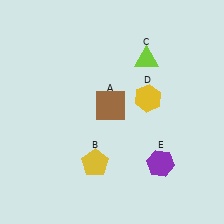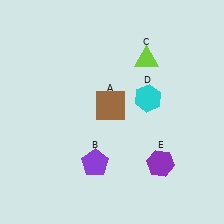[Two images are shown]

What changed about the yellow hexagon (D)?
In Image 1, D is yellow. In Image 2, it changed to cyan.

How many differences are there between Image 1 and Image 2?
There are 2 differences between the two images.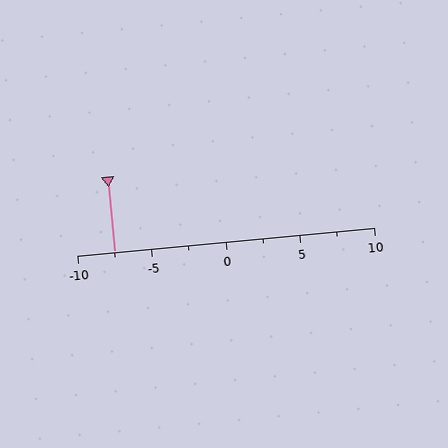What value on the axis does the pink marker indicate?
The marker indicates approximately -7.5.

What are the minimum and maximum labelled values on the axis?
The axis runs from -10 to 10.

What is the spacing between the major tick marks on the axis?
The major ticks are spaced 5 apart.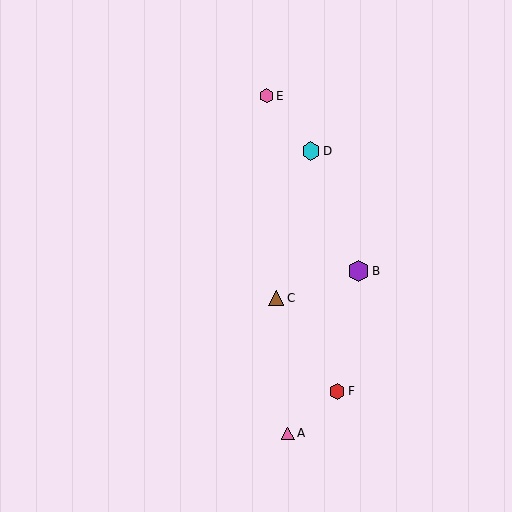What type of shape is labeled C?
Shape C is a brown triangle.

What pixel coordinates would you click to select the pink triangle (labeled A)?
Click at (288, 433) to select the pink triangle A.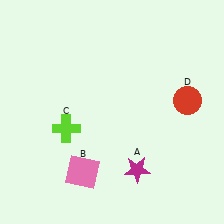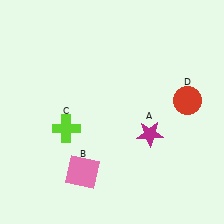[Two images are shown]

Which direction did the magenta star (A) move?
The magenta star (A) moved up.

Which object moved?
The magenta star (A) moved up.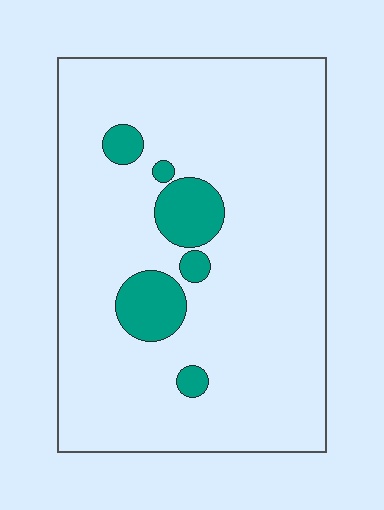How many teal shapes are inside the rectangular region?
6.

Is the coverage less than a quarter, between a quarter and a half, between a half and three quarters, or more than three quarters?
Less than a quarter.